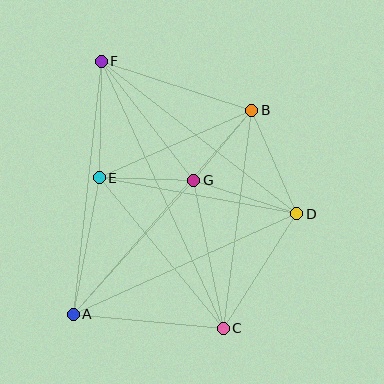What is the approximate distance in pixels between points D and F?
The distance between D and F is approximately 248 pixels.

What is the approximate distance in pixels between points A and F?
The distance between A and F is approximately 255 pixels.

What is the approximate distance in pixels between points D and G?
The distance between D and G is approximately 108 pixels.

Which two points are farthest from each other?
Points C and F are farthest from each other.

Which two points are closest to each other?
Points B and G are closest to each other.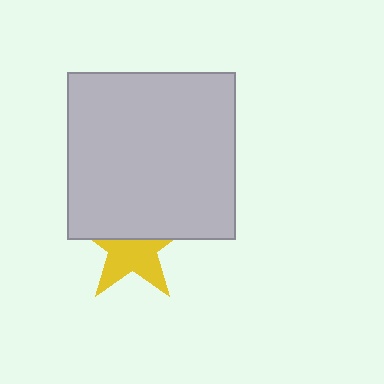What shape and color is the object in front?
The object in front is a light gray square.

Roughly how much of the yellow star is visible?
About half of it is visible (roughly 55%).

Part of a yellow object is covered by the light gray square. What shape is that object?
It is a star.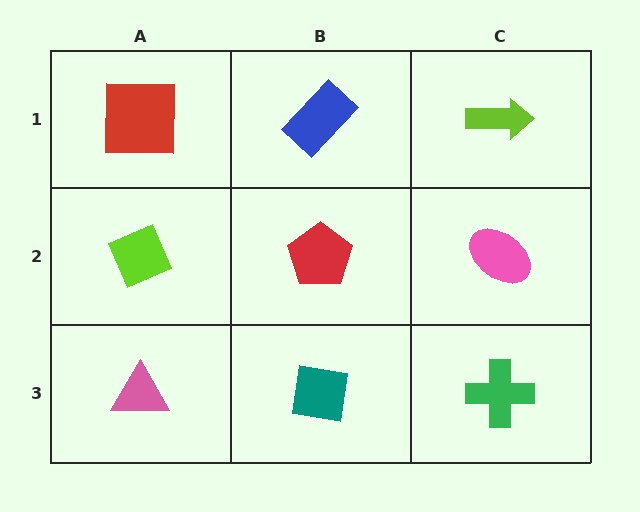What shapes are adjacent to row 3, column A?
A lime diamond (row 2, column A), a teal square (row 3, column B).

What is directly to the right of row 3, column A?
A teal square.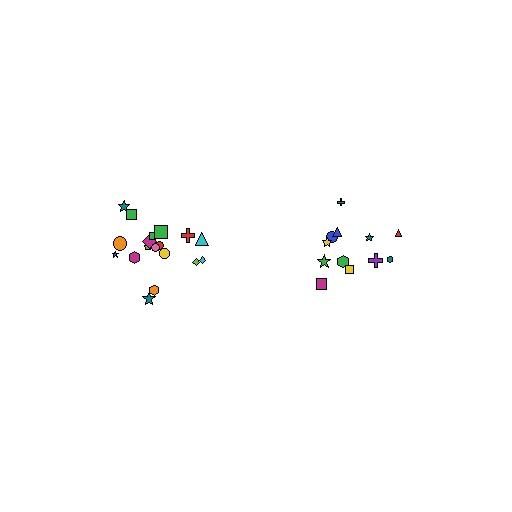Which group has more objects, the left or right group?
The left group.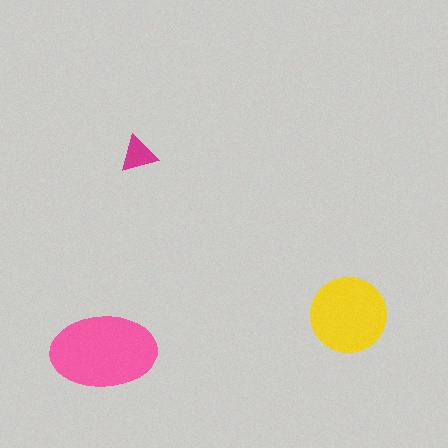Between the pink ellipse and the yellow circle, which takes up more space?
The pink ellipse.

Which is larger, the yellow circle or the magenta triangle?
The yellow circle.